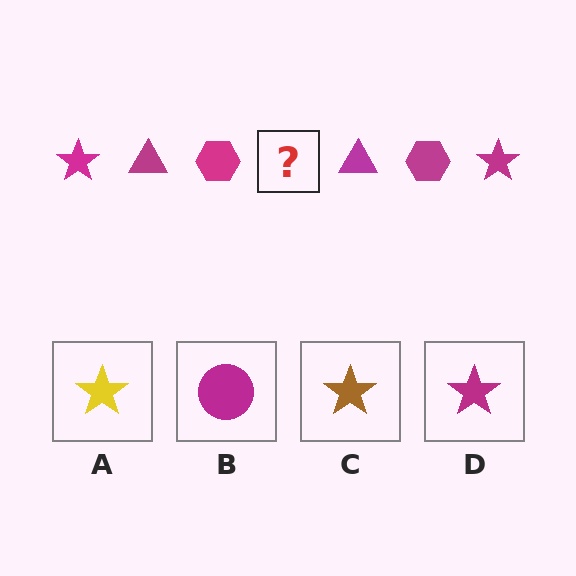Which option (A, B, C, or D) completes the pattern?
D.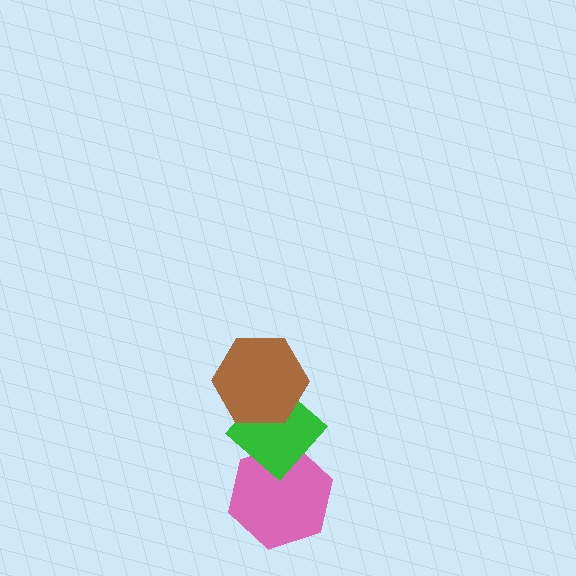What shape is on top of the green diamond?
The brown hexagon is on top of the green diamond.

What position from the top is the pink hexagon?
The pink hexagon is 3rd from the top.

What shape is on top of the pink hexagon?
The green diamond is on top of the pink hexagon.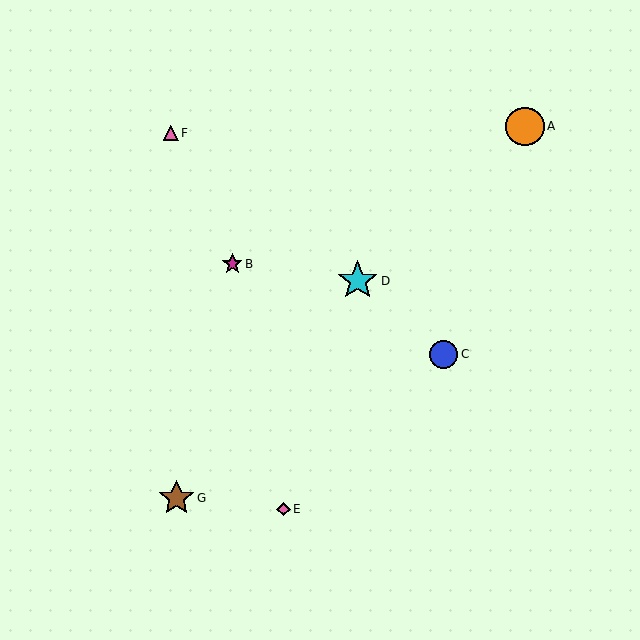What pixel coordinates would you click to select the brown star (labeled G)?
Click at (176, 498) to select the brown star G.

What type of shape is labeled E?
Shape E is a pink diamond.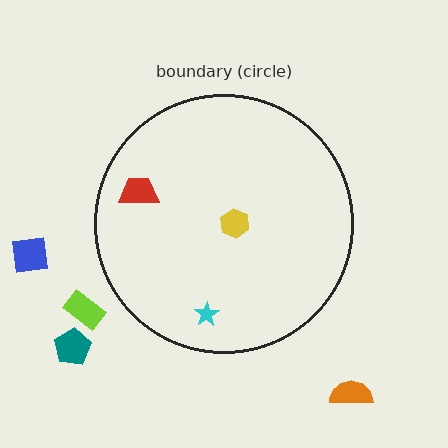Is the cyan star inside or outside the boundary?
Inside.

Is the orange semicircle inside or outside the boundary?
Outside.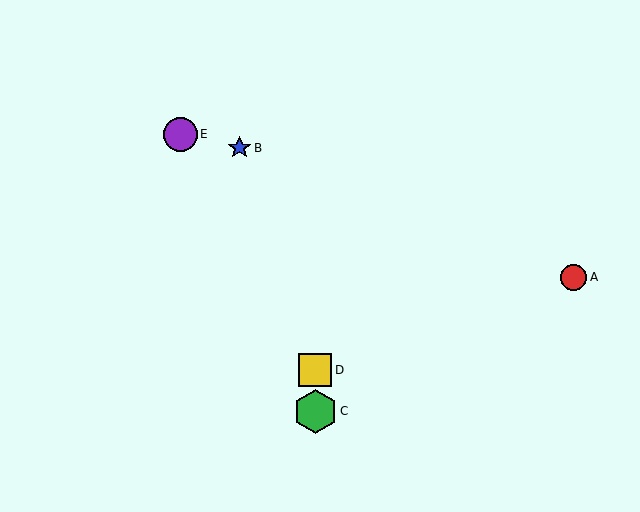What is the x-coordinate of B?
Object B is at x≈239.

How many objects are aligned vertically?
2 objects (C, D) are aligned vertically.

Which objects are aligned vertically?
Objects C, D are aligned vertically.